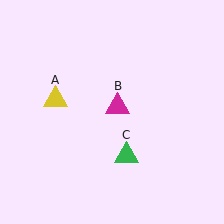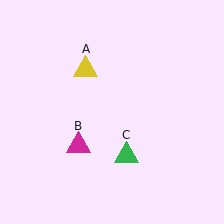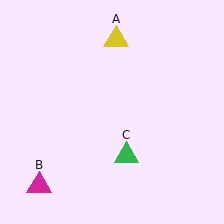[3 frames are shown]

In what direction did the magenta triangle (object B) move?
The magenta triangle (object B) moved down and to the left.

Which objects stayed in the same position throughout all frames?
Green triangle (object C) remained stationary.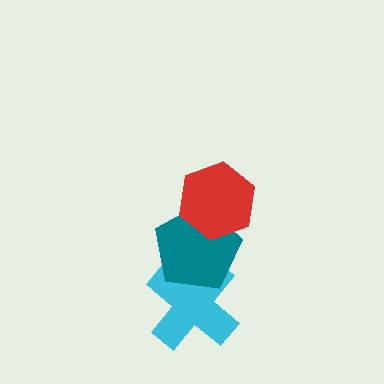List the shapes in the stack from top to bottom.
From top to bottom: the red hexagon, the teal pentagon, the cyan cross.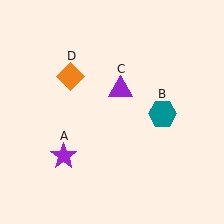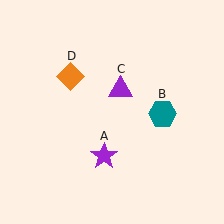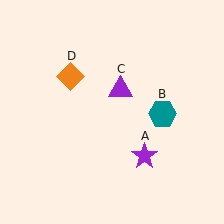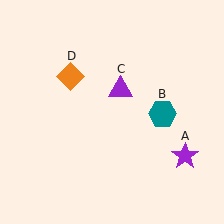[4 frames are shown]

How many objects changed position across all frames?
1 object changed position: purple star (object A).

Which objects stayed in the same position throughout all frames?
Teal hexagon (object B) and purple triangle (object C) and orange diamond (object D) remained stationary.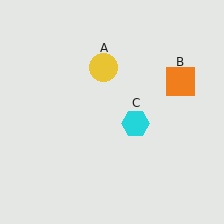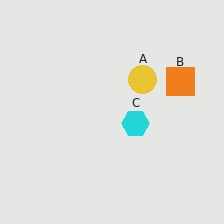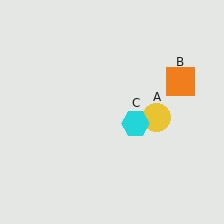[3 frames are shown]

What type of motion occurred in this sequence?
The yellow circle (object A) rotated clockwise around the center of the scene.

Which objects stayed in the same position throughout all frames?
Orange square (object B) and cyan hexagon (object C) remained stationary.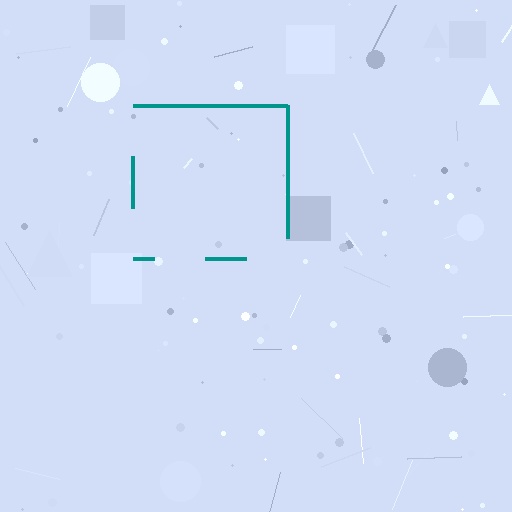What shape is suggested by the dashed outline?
The dashed outline suggests a square.